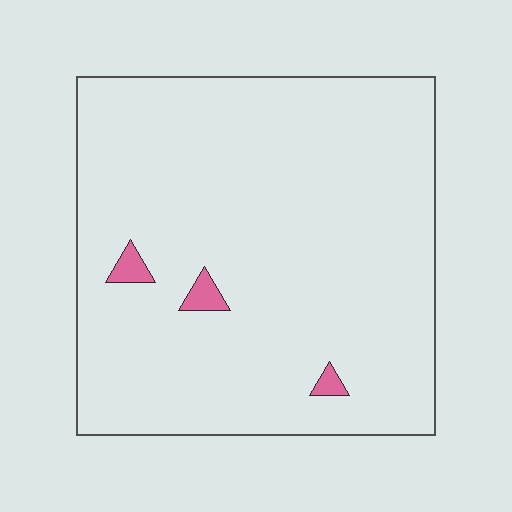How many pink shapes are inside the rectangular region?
3.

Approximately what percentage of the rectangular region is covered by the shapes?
Approximately 0%.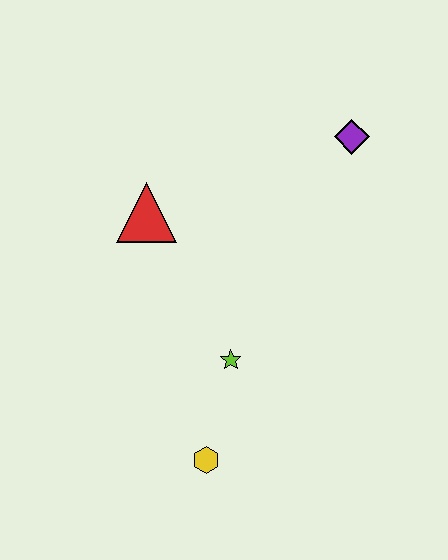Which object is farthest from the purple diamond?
The yellow hexagon is farthest from the purple diamond.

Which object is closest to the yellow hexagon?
The lime star is closest to the yellow hexagon.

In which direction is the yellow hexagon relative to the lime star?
The yellow hexagon is below the lime star.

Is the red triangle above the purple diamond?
No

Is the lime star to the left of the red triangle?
No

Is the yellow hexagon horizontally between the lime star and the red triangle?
Yes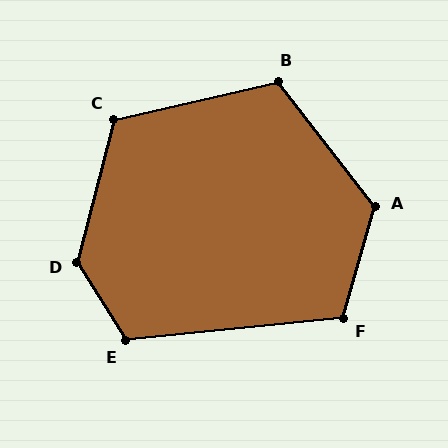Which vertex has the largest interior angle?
D, at approximately 133 degrees.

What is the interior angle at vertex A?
Approximately 126 degrees (obtuse).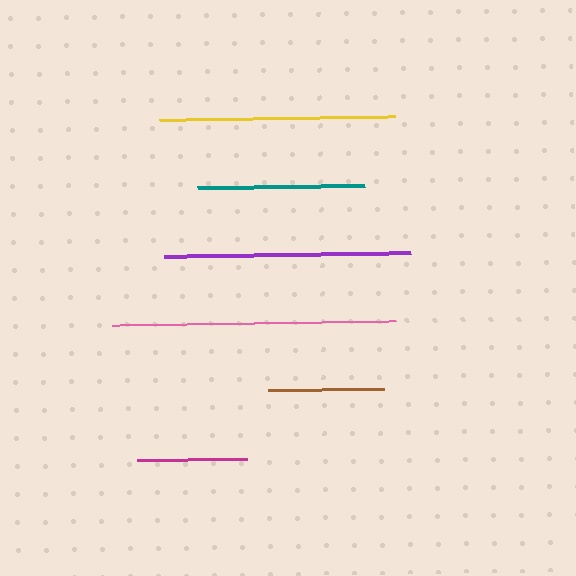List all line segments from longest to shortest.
From longest to shortest: pink, purple, yellow, teal, brown, magenta.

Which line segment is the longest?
The pink line is the longest at approximately 284 pixels.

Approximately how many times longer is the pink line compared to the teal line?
The pink line is approximately 1.7 times the length of the teal line.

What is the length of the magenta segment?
The magenta segment is approximately 109 pixels long.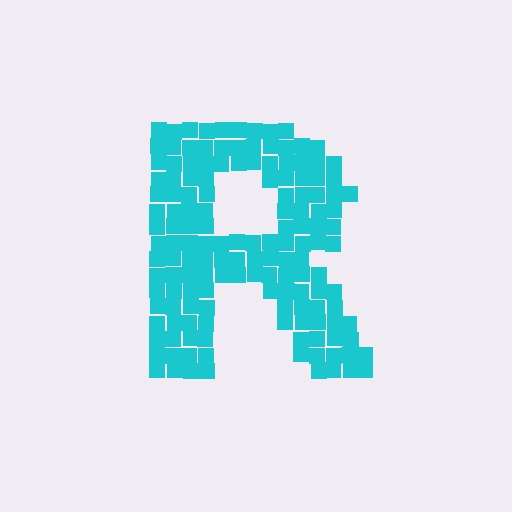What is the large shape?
The large shape is the letter R.